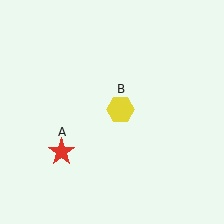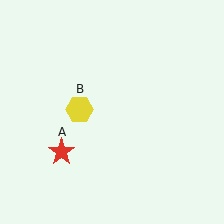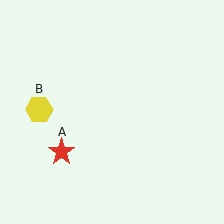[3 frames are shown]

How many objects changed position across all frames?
1 object changed position: yellow hexagon (object B).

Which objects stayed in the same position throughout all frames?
Red star (object A) remained stationary.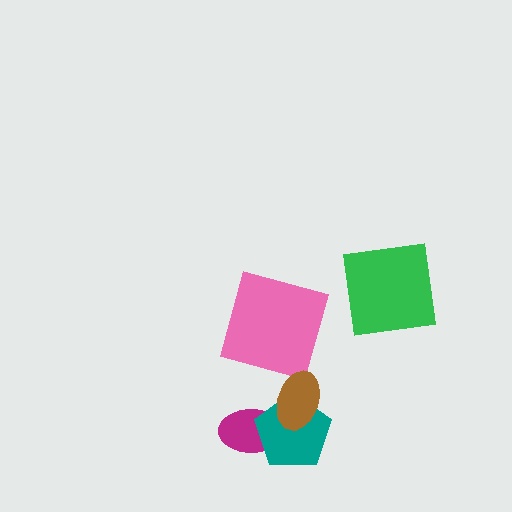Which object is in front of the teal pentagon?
The brown ellipse is in front of the teal pentagon.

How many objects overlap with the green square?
0 objects overlap with the green square.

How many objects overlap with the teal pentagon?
2 objects overlap with the teal pentagon.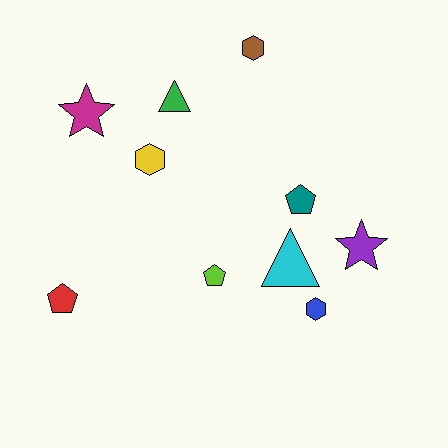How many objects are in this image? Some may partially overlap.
There are 10 objects.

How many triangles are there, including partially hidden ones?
There are 2 triangles.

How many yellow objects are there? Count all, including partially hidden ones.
There is 1 yellow object.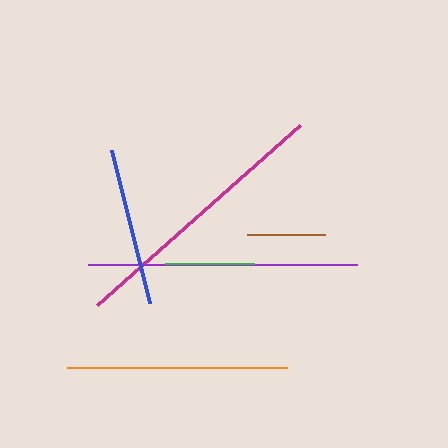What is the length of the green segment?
The green segment is approximately 90 pixels long.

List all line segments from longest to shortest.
From longest to shortest: magenta, purple, orange, blue, green, brown.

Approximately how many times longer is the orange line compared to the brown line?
The orange line is approximately 2.8 times the length of the brown line.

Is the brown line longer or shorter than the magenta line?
The magenta line is longer than the brown line.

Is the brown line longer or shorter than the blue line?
The blue line is longer than the brown line.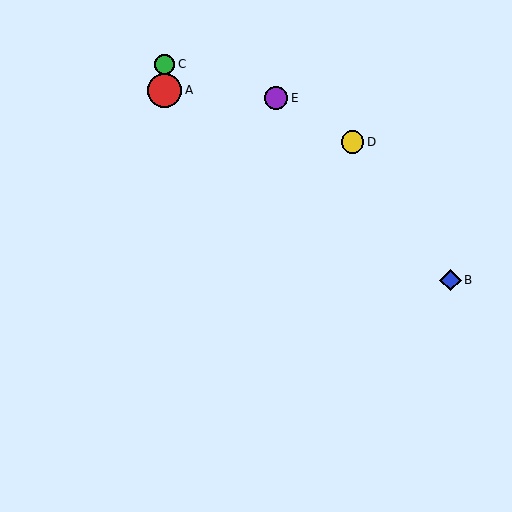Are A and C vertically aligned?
Yes, both are at x≈164.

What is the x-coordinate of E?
Object E is at x≈276.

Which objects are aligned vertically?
Objects A, C are aligned vertically.